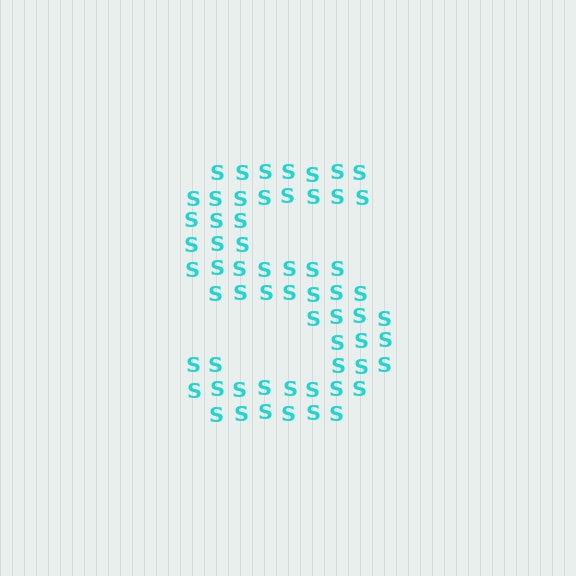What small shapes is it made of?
It is made of small letter S's.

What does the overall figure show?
The overall figure shows the letter S.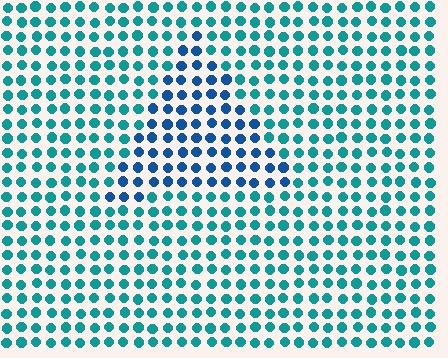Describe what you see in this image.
The image is filled with small teal elements in a uniform arrangement. A triangle-shaped region is visible where the elements are tinted to a slightly different hue, forming a subtle color boundary.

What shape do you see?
I see a triangle.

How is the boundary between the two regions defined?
The boundary is defined purely by a slight shift in hue (about 33 degrees). Spacing, size, and orientation are identical on both sides.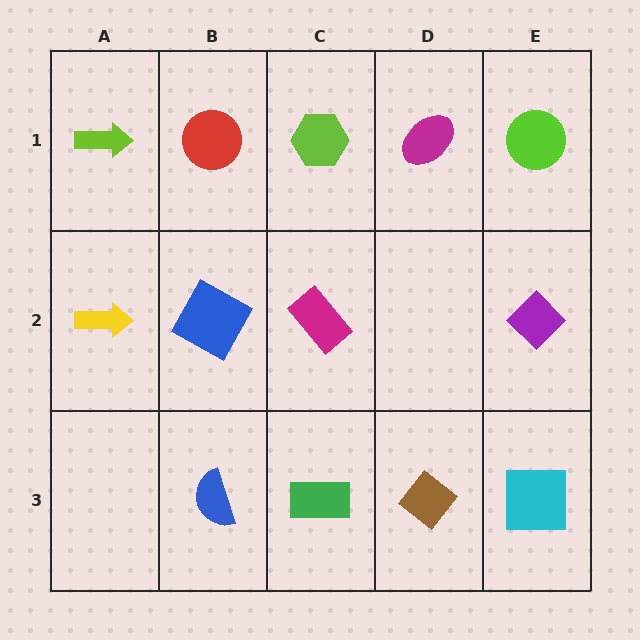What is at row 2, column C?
A magenta rectangle.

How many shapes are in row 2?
4 shapes.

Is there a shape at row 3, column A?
No, that cell is empty.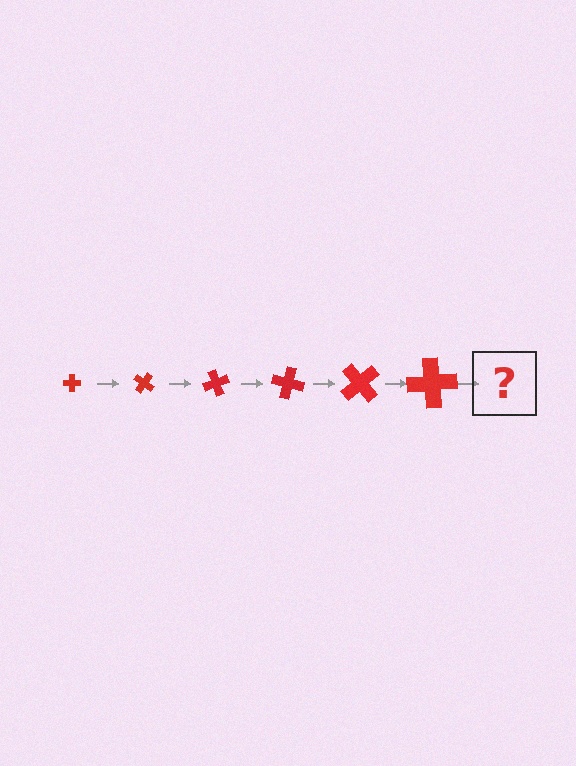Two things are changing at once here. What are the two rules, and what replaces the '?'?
The two rules are that the cross grows larger each step and it rotates 35 degrees each step. The '?' should be a cross, larger than the previous one and rotated 210 degrees from the start.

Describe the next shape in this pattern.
It should be a cross, larger than the previous one and rotated 210 degrees from the start.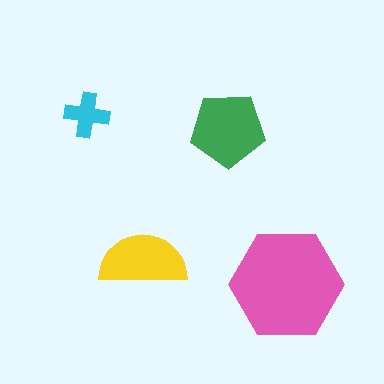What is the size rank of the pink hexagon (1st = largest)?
1st.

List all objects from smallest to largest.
The cyan cross, the yellow semicircle, the green pentagon, the pink hexagon.